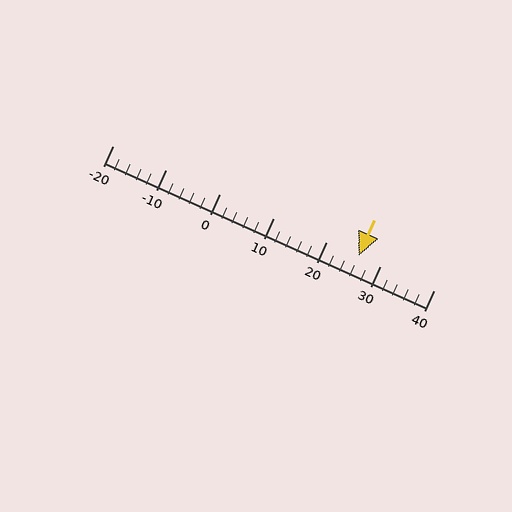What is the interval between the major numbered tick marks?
The major tick marks are spaced 10 units apart.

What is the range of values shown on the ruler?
The ruler shows values from -20 to 40.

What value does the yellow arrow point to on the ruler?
The yellow arrow points to approximately 26.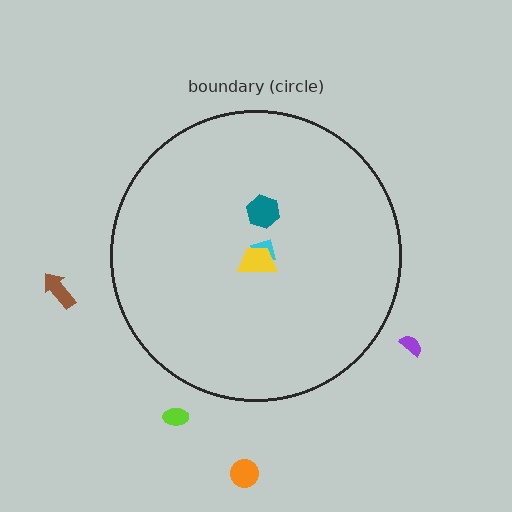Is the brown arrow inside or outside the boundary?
Outside.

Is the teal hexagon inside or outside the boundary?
Inside.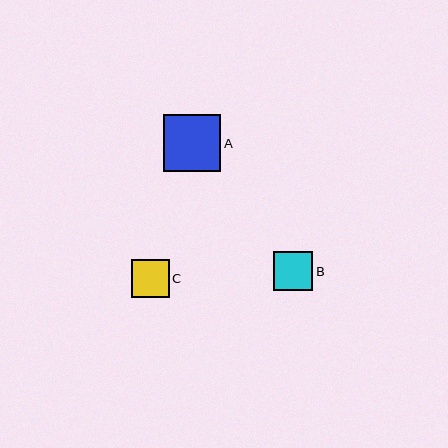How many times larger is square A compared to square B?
Square A is approximately 1.5 times the size of square B.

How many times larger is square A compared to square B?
Square A is approximately 1.5 times the size of square B.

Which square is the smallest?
Square C is the smallest with a size of approximately 38 pixels.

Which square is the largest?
Square A is the largest with a size of approximately 57 pixels.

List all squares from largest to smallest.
From largest to smallest: A, B, C.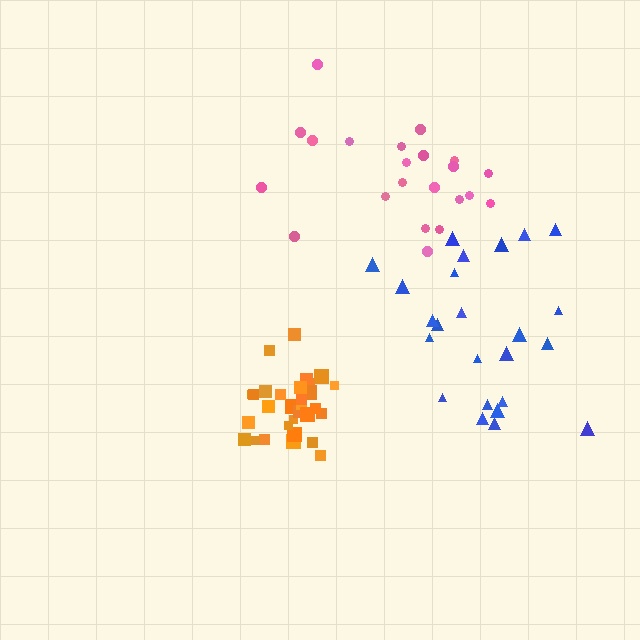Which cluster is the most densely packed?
Orange.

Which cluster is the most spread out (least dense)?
Pink.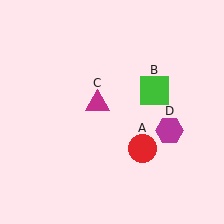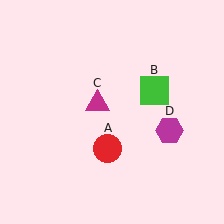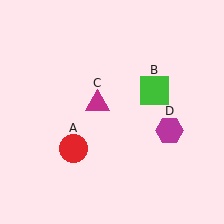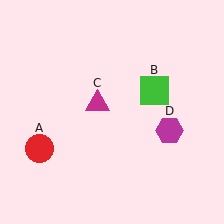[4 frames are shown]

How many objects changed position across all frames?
1 object changed position: red circle (object A).